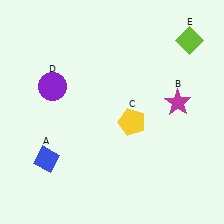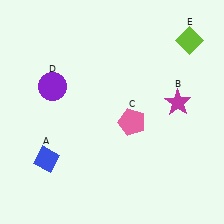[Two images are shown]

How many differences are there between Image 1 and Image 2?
There is 1 difference between the two images.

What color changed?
The pentagon (C) changed from yellow in Image 1 to pink in Image 2.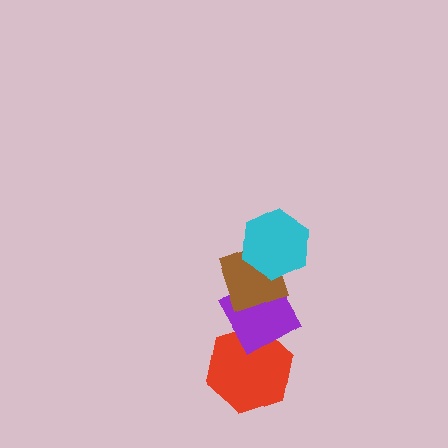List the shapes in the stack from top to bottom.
From top to bottom: the cyan hexagon, the brown diamond, the purple diamond, the red hexagon.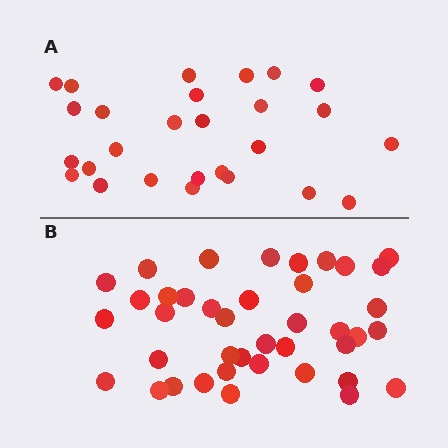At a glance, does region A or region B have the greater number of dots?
Region B (the bottom region) has more dots.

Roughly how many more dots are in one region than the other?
Region B has approximately 15 more dots than region A.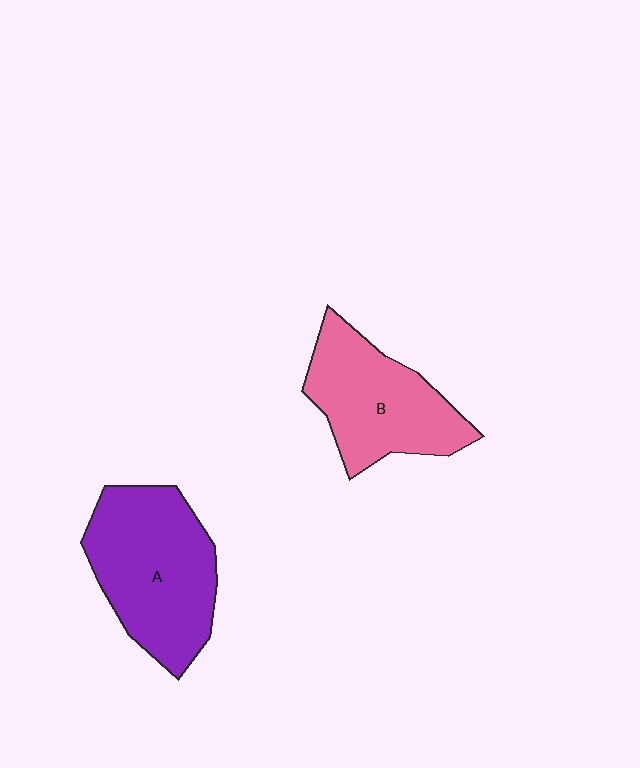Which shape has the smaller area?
Shape B (pink).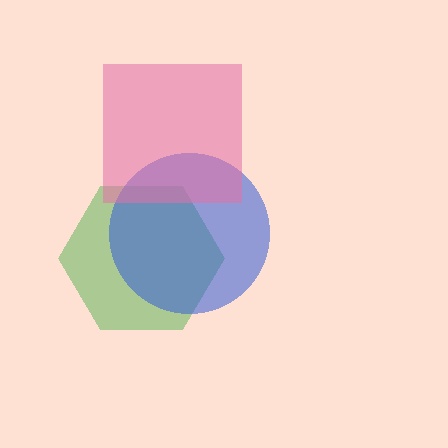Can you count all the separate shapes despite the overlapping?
Yes, there are 3 separate shapes.